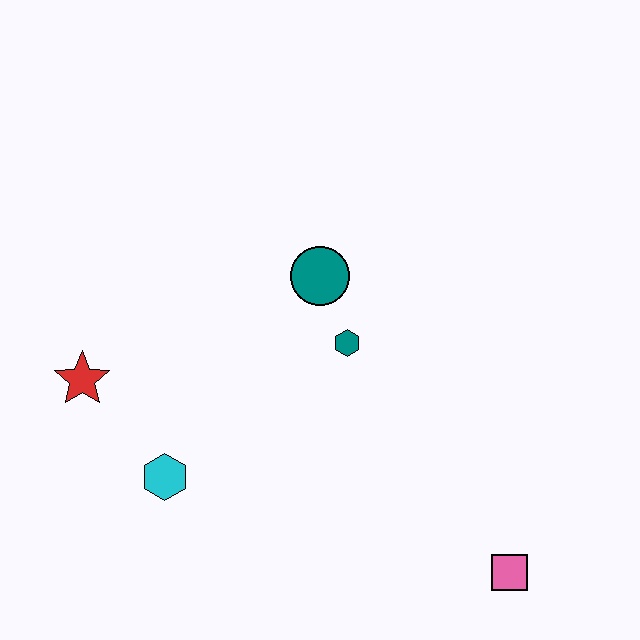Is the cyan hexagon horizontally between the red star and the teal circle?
Yes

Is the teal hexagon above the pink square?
Yes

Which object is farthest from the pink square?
The red star is farthest from the pink square.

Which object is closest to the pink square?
The teal hexagon is closest to the pink square.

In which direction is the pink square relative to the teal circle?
The pink square is below the teal circle.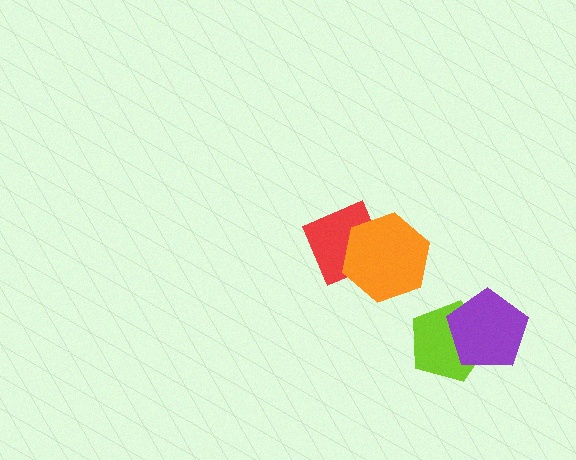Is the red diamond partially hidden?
Yes, it is partially covered by another shape.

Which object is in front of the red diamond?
The orange hexagon is in front of the red diamond.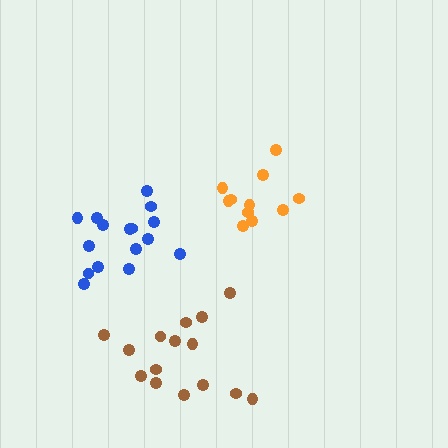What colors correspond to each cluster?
The clusters are colored: blue, brown, orange.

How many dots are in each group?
Group 1: 16 dots, Group 2: 15 dots, Group 3: 11 dots (42 total).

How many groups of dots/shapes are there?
There are 3 groups.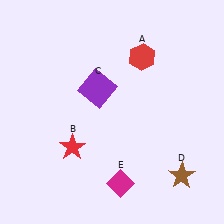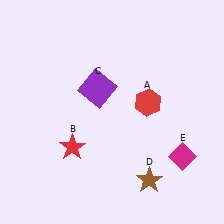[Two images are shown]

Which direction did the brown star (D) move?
The brown star (D) moved left.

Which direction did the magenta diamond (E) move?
The magenta diamond (E) moved right.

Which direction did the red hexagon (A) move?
The red hexagon (A) moved down.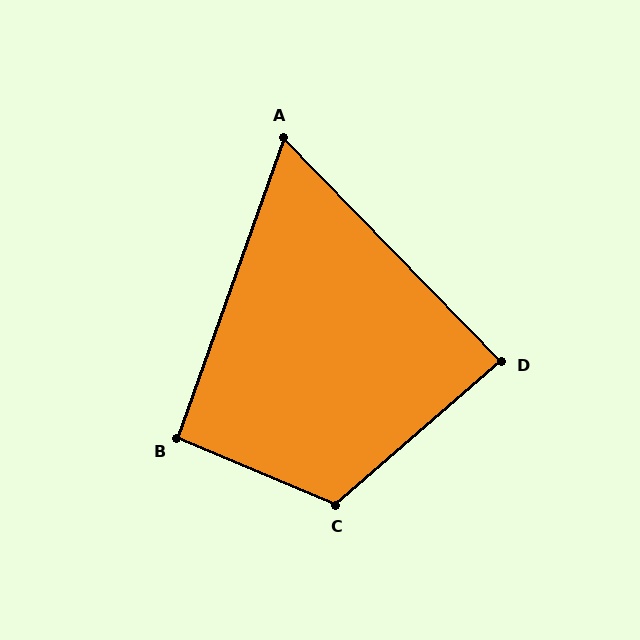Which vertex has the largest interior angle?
C, at approximately 116 degrees.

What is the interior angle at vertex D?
Approximately 87 degrees (approximately right).